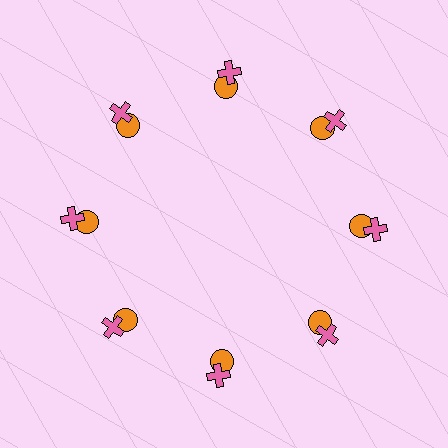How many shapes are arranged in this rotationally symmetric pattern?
There are 16 shapes, arranged in 8 groups of 2.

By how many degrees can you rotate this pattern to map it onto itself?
The pattern maps onto itself every 45 degrees of rotation.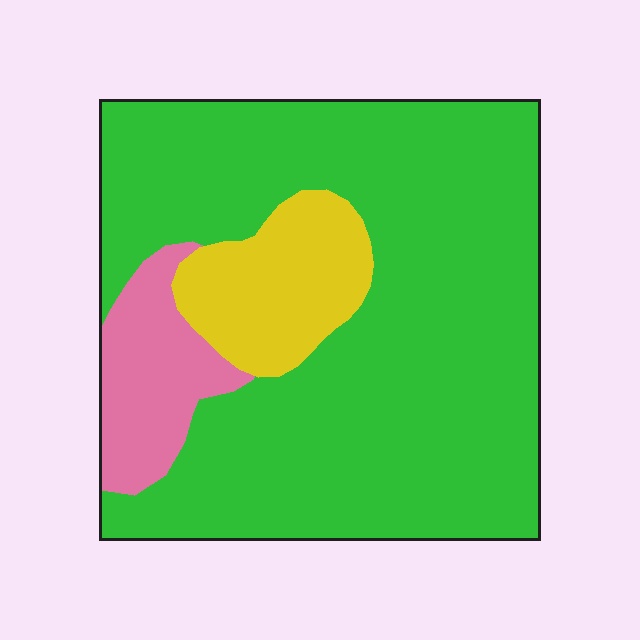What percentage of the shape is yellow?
Yellow takes up about one eighth (1/8) of the shape.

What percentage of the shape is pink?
Pink takes up about one tenth (1/10) of the shape.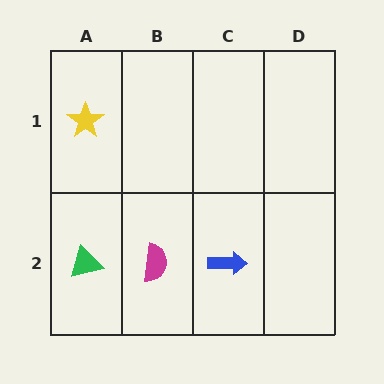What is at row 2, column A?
A green triangle.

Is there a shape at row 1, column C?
No, that cell is empty.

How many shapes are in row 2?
3 shapes.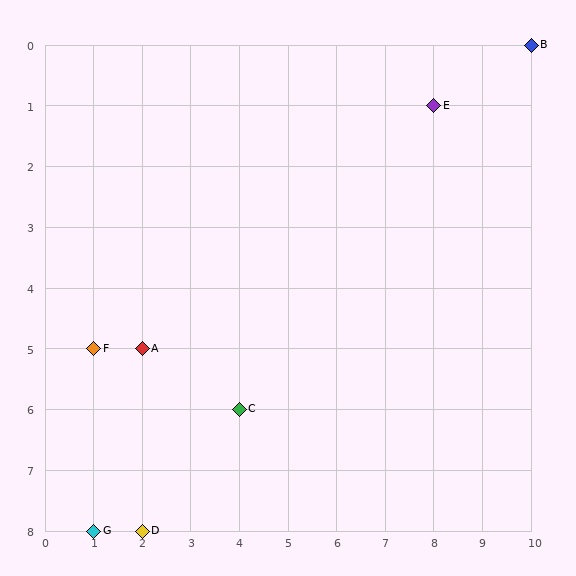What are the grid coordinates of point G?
Point G is at grid coordinates (1, 8).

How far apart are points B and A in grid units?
Points B and A are 8 columns and 5 rows apart (about 9.4 grid units diagonally).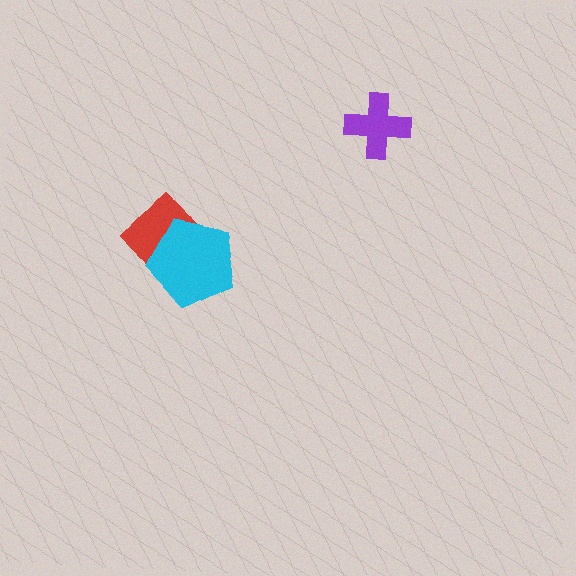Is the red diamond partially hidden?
Yes, it is partially covered by another shape.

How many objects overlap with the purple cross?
0 objects overlap with the purple cross.